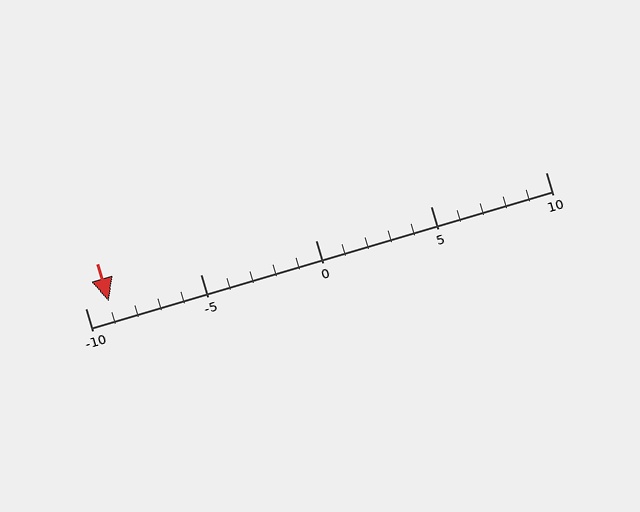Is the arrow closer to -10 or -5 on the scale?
The arrow is closer to -10.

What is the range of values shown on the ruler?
The ruler shows values from -10 to 10.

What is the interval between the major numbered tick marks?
The major tick marks are spaced 5 units apart.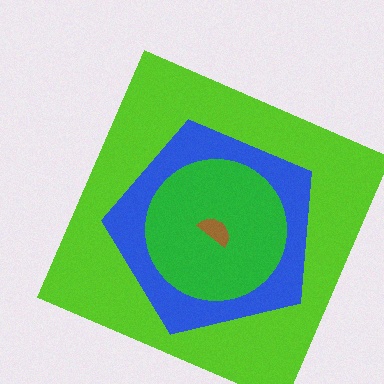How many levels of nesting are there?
4.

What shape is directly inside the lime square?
The blue pentagon.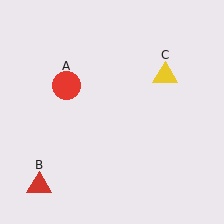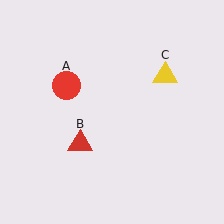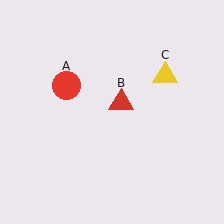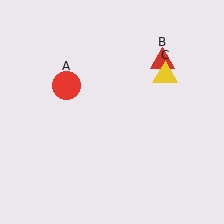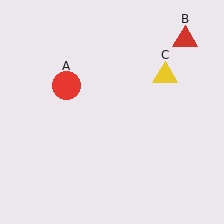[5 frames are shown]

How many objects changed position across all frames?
1 object changed position: red triangle (object B).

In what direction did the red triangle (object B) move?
The red triangle (object B) moved up and to the right.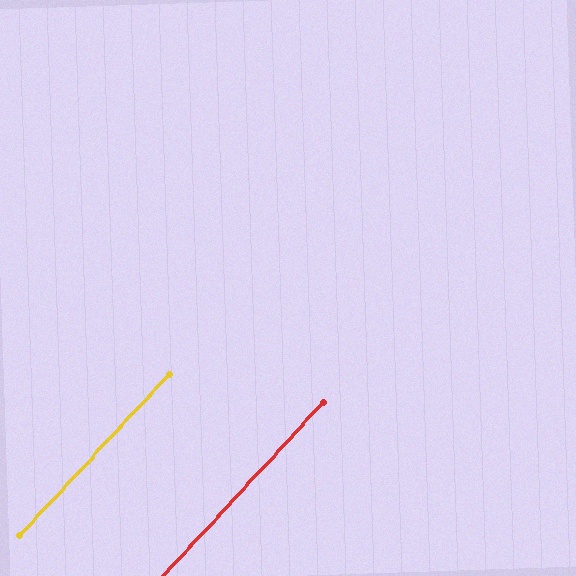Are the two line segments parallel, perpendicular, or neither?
Parallel — their directions differ by only 0.1°.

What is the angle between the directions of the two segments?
Approximately 0 degrees.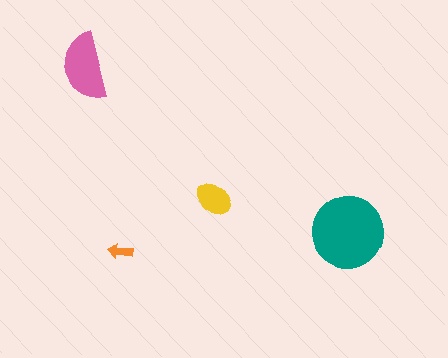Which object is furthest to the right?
The teal circle is rightmost.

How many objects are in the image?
There are 4 objects in the image.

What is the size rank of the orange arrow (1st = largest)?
4th.